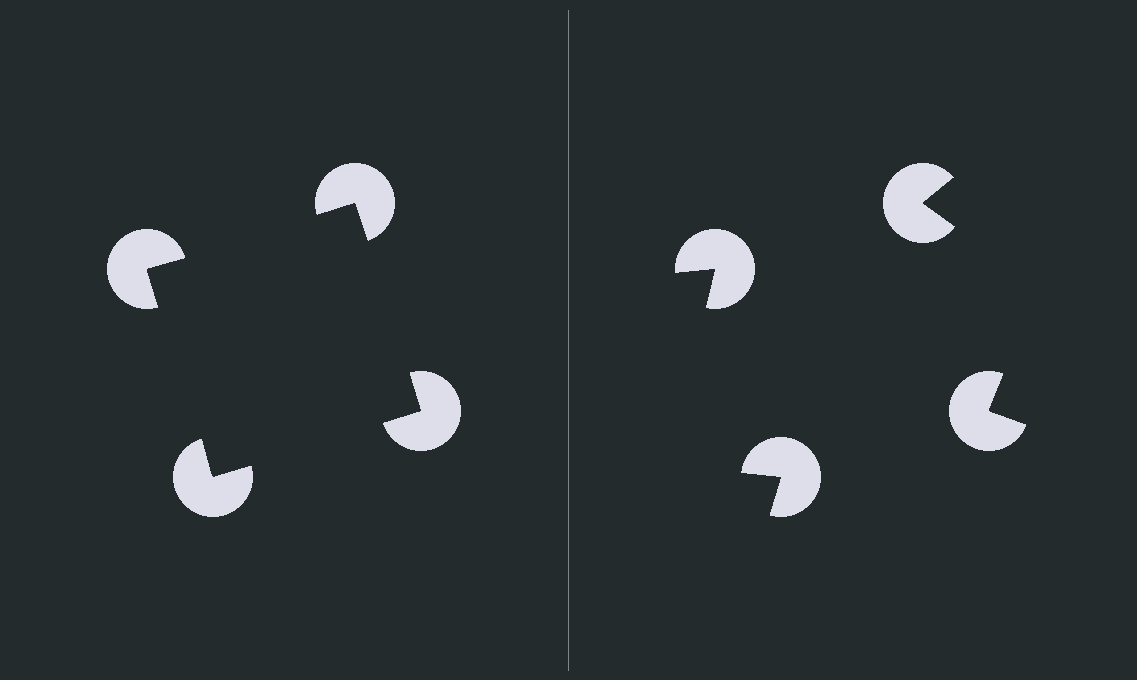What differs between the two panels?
The pac-man discs are positioned identically on both sides; only the wedge orientations differ. On the left they align to a square; on the right they are misaligned.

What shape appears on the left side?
An illusory square.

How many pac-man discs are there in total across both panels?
8 — 4 on each side.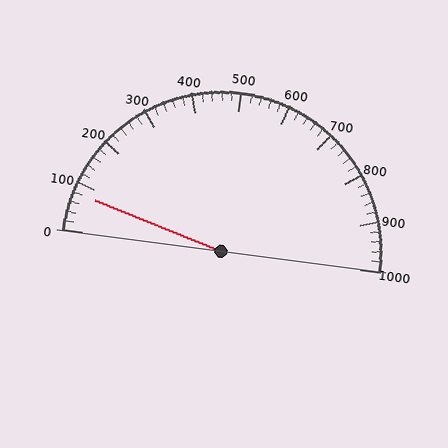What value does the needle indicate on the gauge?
The needle indicates approximately 80.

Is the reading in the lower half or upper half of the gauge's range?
The reading is in the lower half of the range (0 to 1000).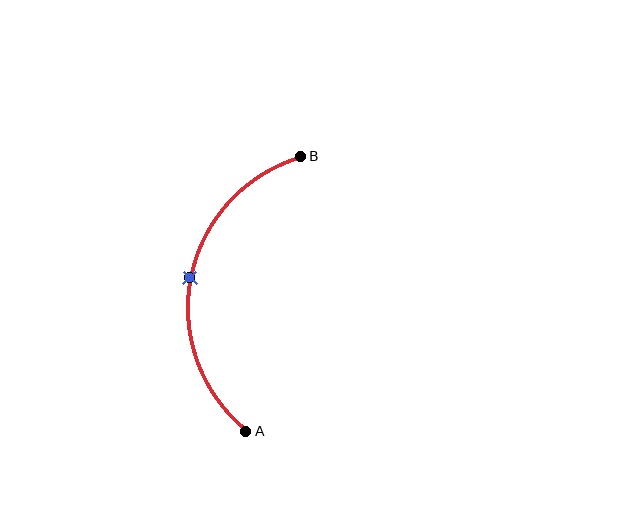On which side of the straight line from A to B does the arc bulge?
The arc bulges to the left of the straight line connecting A and B.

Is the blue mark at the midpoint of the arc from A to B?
Yes. The blue mark lies on the arc at equal arc-length from both A and B — it is the arc midpoint.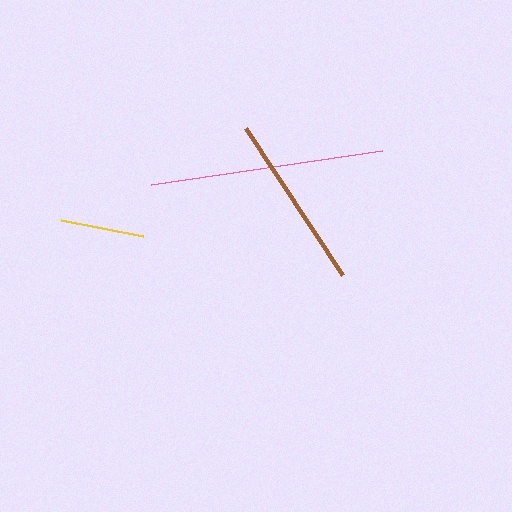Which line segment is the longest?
The pink line is the longest at approximately 233 pixels.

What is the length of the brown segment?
The brown segment is approximately 176 pixels long.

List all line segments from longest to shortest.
From longest to shortest: pink, brown, yellow.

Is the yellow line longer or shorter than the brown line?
The brown line is longer than the yellow line.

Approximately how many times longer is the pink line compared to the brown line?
The pink line is approximately 1.3 times the length of the brown line.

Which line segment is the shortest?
The yellow line is the shortest at approximately 84 pixels.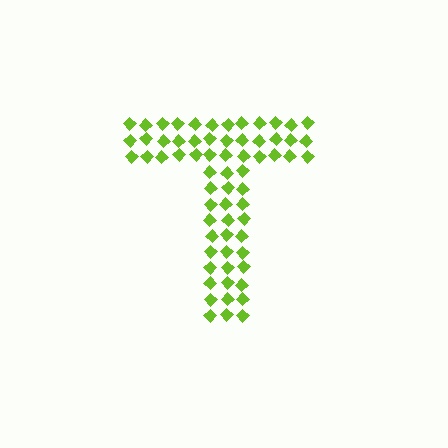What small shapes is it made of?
It is made of small diamonds.